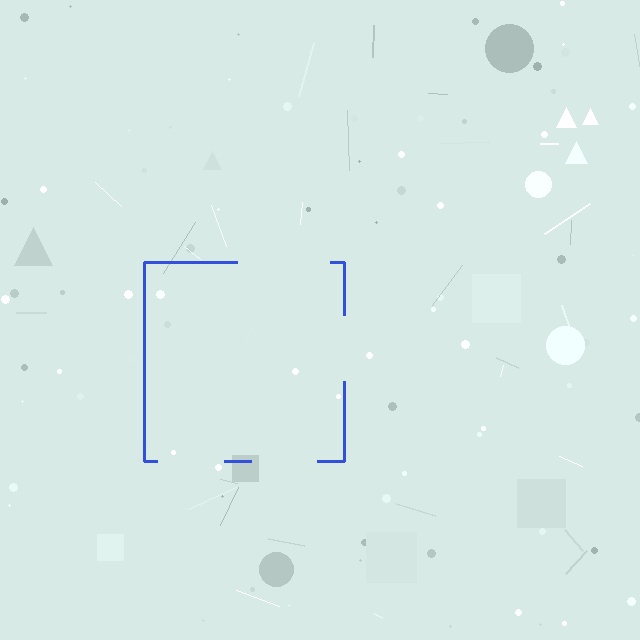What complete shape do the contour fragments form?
The contour fragments form a square.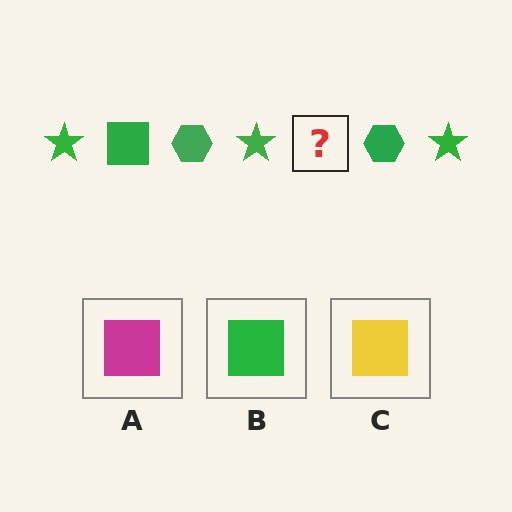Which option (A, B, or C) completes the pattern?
B.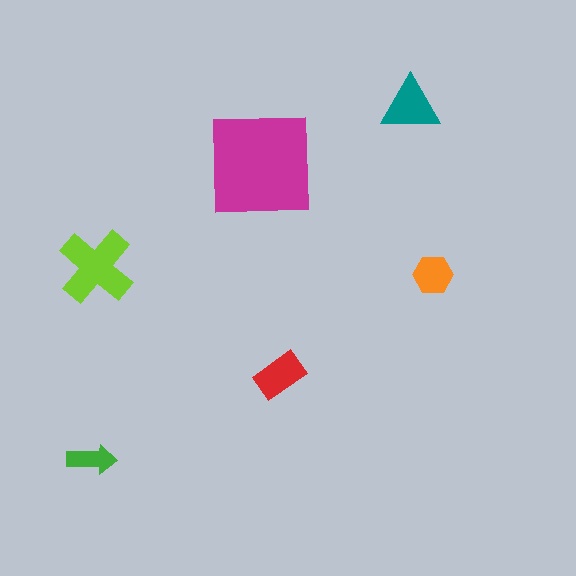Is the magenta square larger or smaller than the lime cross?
Larger.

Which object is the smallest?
The green arrow.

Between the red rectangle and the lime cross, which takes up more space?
The lime cross.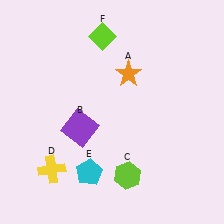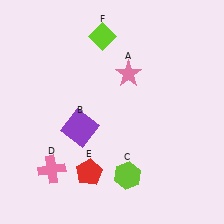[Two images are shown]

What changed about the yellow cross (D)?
In Image 1, D is yellow. In Image 2, it changed to pink.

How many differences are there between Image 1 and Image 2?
There are 3 differences between the two images.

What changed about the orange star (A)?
In Image 1, A is orange. In Image 2, it changed to pink.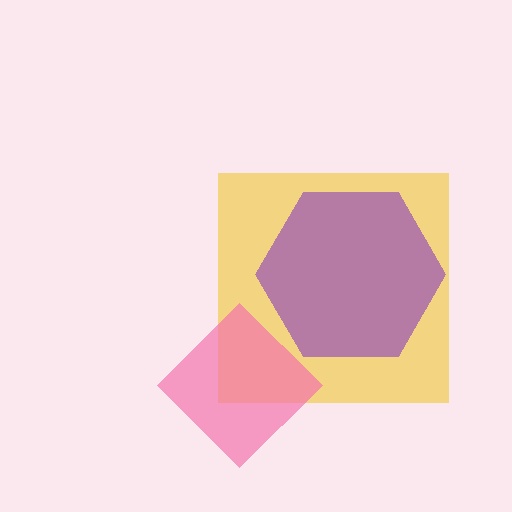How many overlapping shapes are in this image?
There are 3 overlapping shapes in the image.